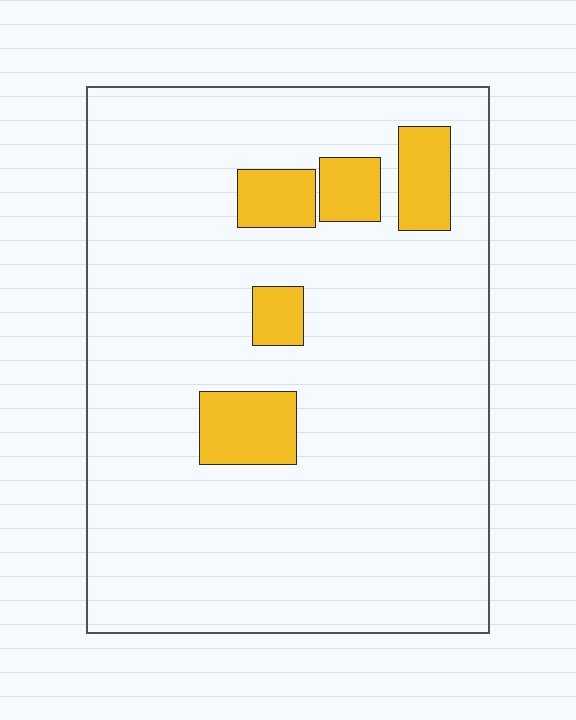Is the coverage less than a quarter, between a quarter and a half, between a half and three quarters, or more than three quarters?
Less than a quarter.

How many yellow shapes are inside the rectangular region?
5.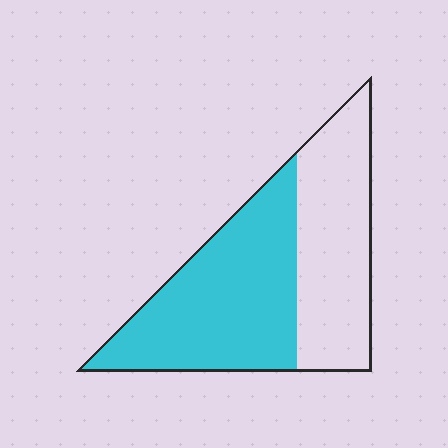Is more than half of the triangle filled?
Yes.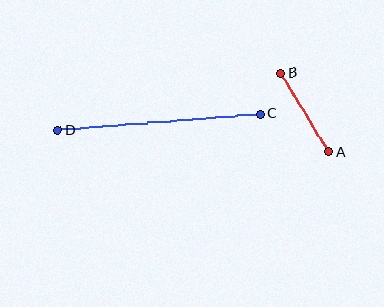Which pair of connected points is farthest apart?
Points C and D are farthest apart.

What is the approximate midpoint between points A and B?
The midpoint is at approximately (305, 113) pixels.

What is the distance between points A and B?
The distance is approximately 92 pixels.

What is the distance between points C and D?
The distance is approximately 202 pixels.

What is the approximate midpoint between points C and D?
The midpoint is at approximately (159, 122) pixels.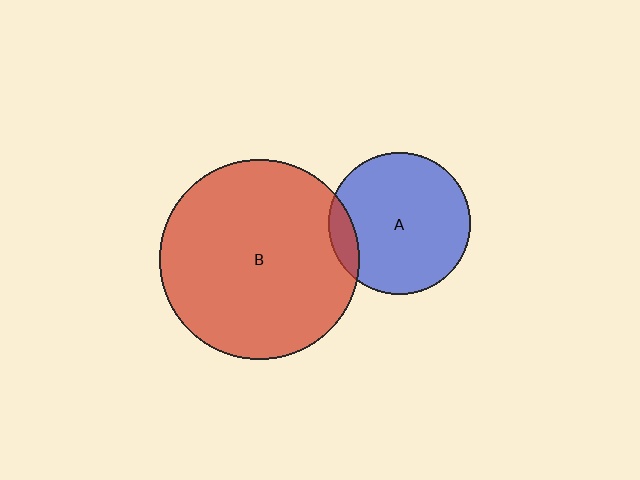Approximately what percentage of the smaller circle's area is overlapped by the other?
Approximately 10%.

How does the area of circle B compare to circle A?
Approximately 2.0 times.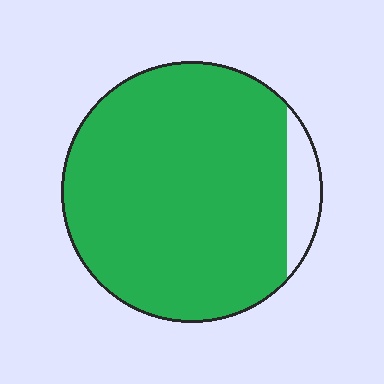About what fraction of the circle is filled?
About nine tenths (9/10).